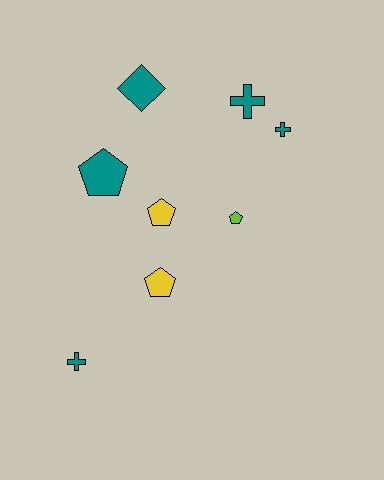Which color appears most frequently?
Teal, with 5 objects.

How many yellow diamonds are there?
There are no yellow diamonds.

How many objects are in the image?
There are 8 objects.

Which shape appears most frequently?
Pentagon, with 4 objects.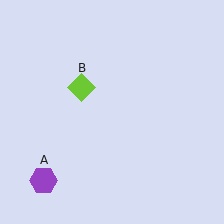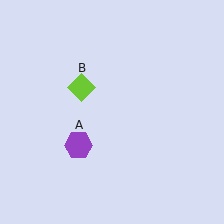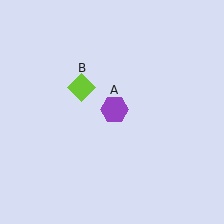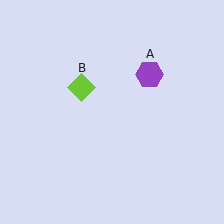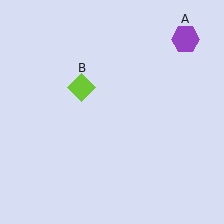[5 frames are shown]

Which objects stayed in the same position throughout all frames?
Lime diamond (object B) remained stationary.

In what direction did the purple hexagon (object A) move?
The purple hexagon (object A) moved up and to the right.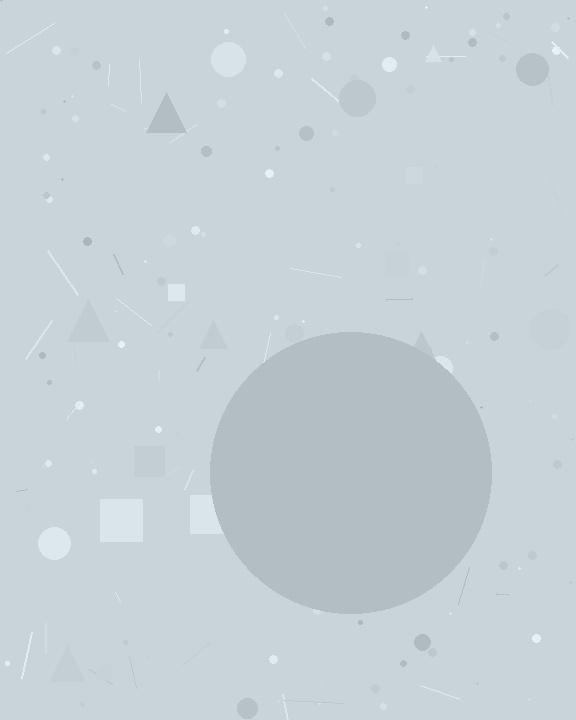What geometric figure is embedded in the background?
A circle is embedded in the background.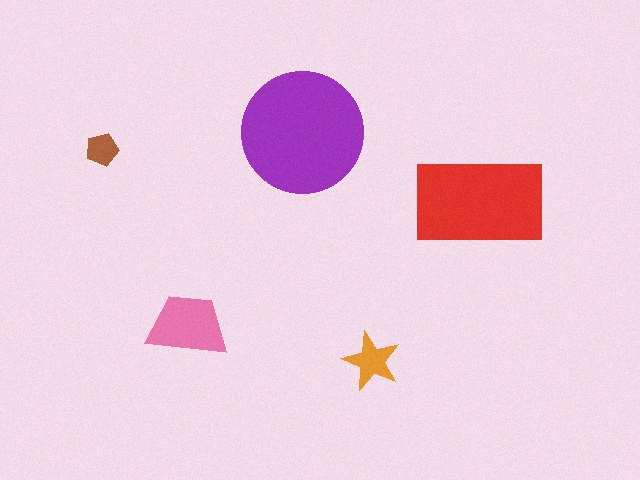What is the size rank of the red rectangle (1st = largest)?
2nd.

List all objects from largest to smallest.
The purple circle, the red rectangle, the pink trapezoid, the orange star, the brown pentagon.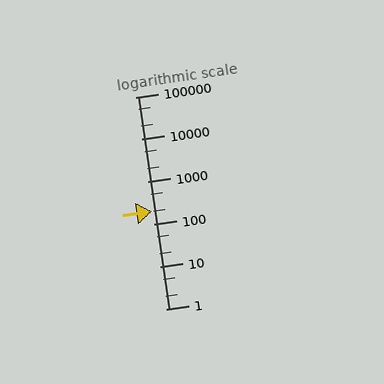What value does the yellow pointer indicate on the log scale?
The pointer indicates approximately 200.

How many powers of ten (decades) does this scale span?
The scale spans 5 decades, from 1 to 100000.